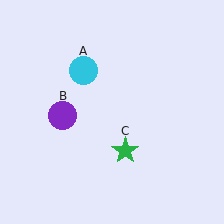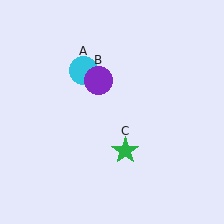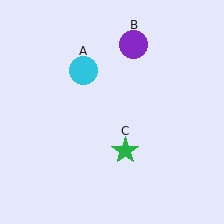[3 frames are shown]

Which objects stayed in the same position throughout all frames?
Cyan circle (object A) and green star (object C) remained stationary.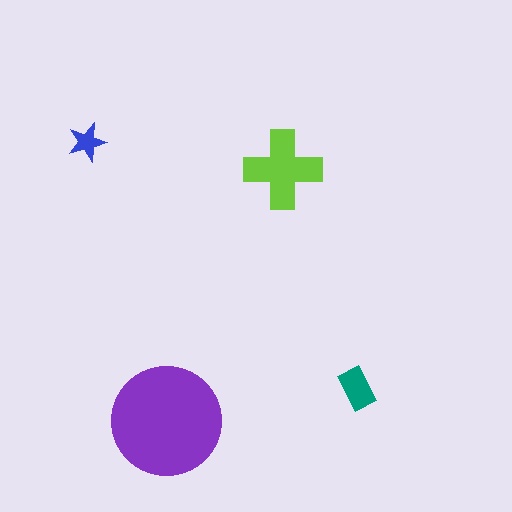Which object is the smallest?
The blue star.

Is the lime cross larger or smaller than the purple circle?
Smaller.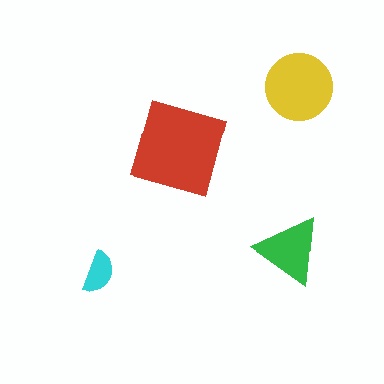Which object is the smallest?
The cyan semicircle.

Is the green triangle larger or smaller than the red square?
Smaller.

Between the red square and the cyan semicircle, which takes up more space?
The red square.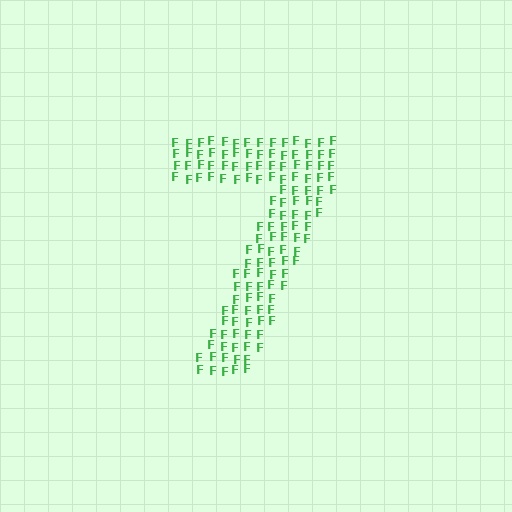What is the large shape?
The large shape is the digit 7.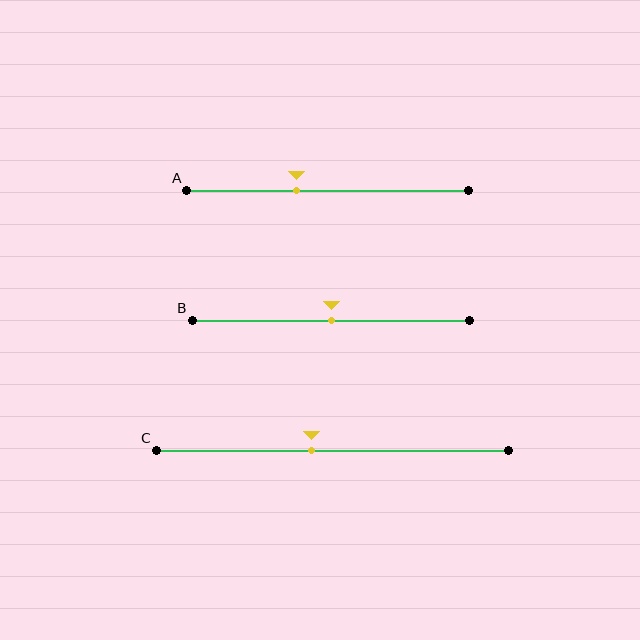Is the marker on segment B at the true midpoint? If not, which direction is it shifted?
Yes, the marker on segment B is at the true midpoint.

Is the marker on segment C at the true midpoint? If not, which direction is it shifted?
No, the marker on segment C is shifted to the left by about 6% of the segment length.